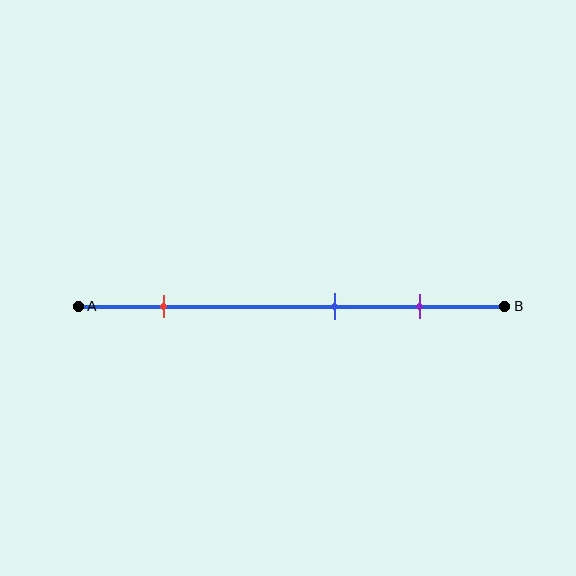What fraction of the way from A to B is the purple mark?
The purple mark is approximately 80% (0.8) of the way from A to B.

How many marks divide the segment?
There are 3 marks dividing the segment.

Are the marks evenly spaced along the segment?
No, the marks are not evenly spaced.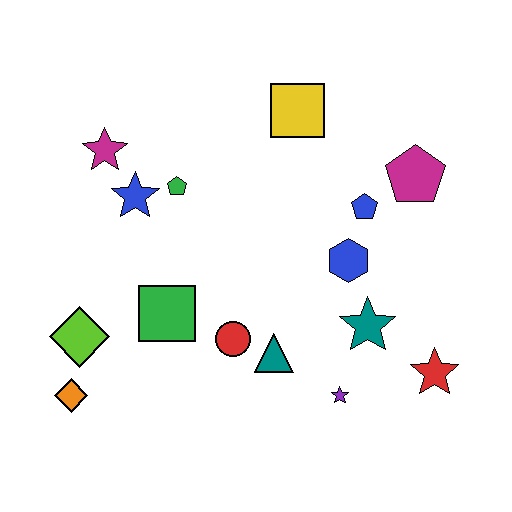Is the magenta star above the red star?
Yes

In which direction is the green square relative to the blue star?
The green square is below the blue star.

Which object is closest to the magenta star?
The blue star is closest to the magenta star.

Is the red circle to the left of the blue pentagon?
Yes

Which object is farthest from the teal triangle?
The magenta star is farthest from the teal triangle.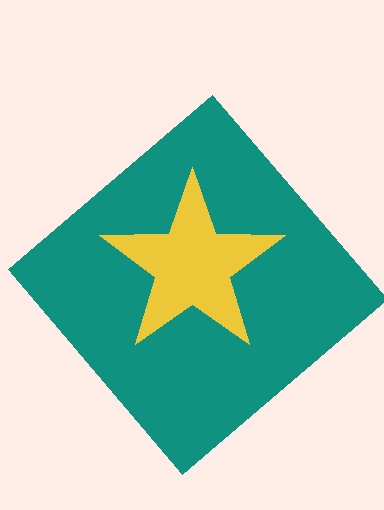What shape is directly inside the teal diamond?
The yellow star.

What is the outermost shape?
The teal diamond.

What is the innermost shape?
The yellow star.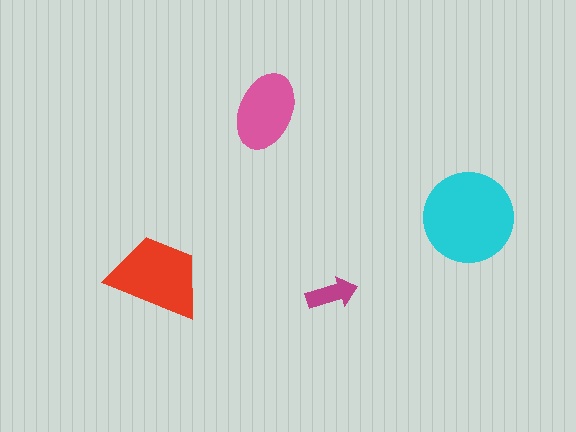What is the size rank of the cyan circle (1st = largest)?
1st.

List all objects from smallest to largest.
The magenta arrow, the pink ellipse, the red trapezoid, the cyan circle.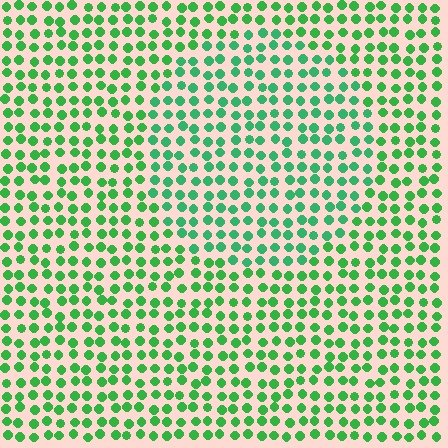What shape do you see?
I see a circle.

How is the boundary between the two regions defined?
The boundary is defined purely by a slight shift in hue (about 19 degrees). Spacing, size, and orientation are identical on both sides.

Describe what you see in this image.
The image is filled with small green elements in a uniform arrangement. A circle-shaped region is visible where the elements are tinted to a slightly different hue, forming a subtle color boundary.